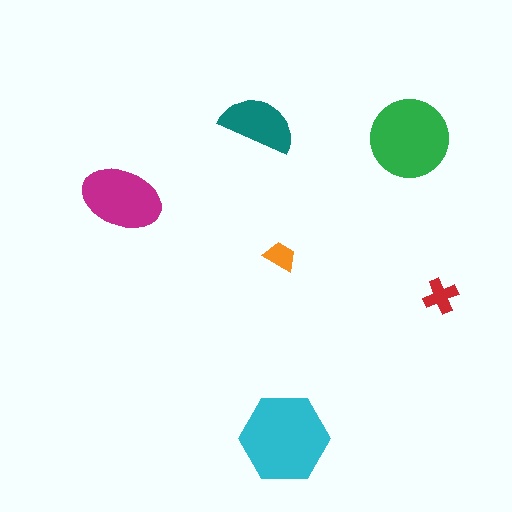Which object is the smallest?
The orange trapezoid.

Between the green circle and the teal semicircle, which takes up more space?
The green circle.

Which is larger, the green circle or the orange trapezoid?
The green circle.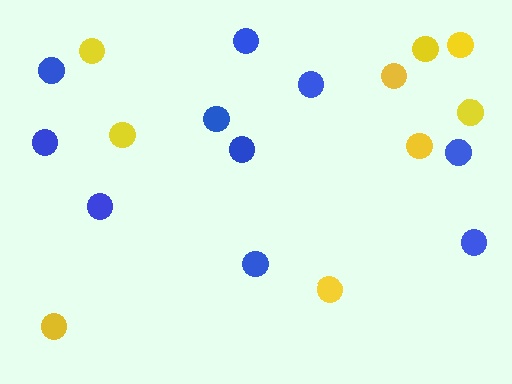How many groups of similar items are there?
There are 2 groups: one group of yellow circles (9) and one group of blue circles (10).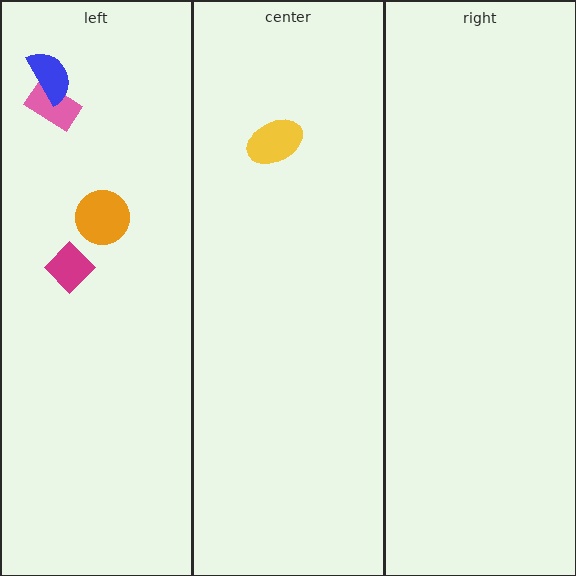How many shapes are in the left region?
4.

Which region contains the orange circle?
The left region.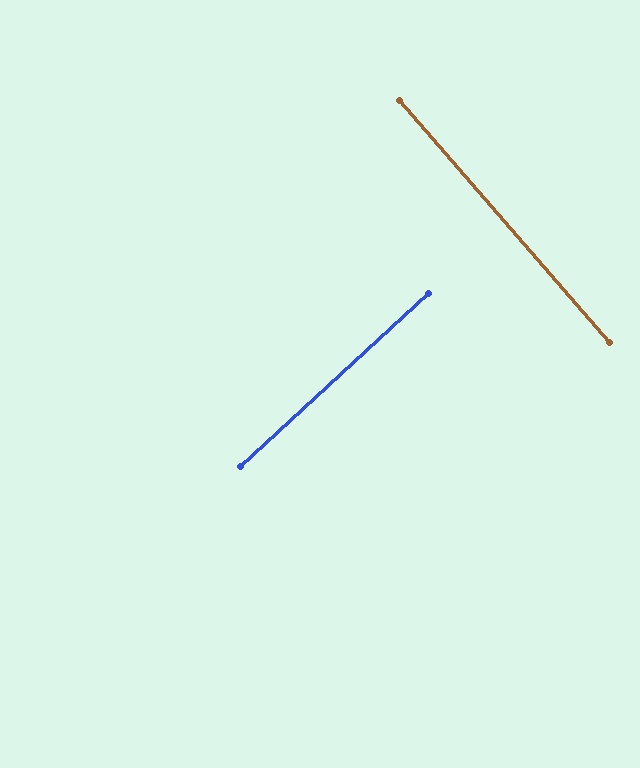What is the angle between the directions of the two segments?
Approximately 88 degrees.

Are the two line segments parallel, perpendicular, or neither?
Perpendicular — they meet at approximately 88°.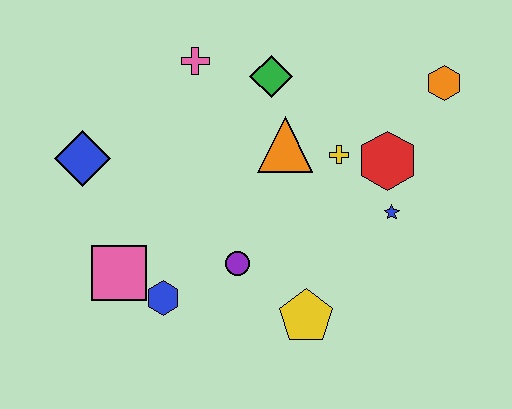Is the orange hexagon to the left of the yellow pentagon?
No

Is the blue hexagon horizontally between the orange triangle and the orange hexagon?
No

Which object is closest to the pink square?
The blue hexagon is closest to the pink square.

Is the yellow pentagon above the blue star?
No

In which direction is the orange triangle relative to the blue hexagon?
The orange triangle is above the blue hexagon.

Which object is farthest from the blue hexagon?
The orange hexagon is farthest from the blue hexagon.